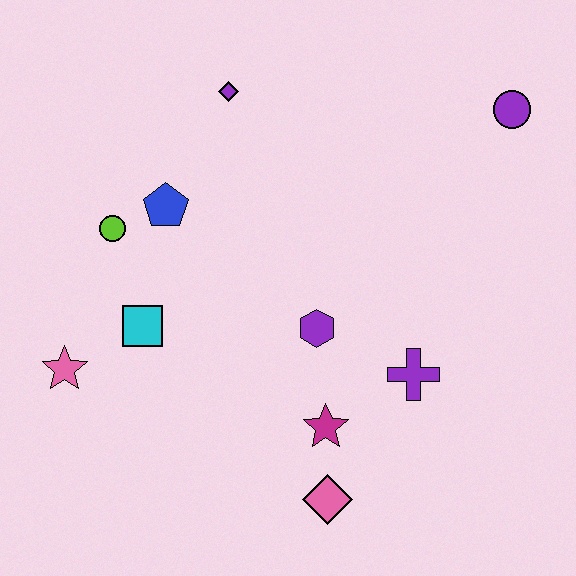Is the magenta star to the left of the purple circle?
Yes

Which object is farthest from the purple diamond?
The pink diamond is farthest from the purple diamond.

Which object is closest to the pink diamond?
The magenta star is closest to the pink diamond.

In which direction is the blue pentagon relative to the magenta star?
The blue pentagon is above the magenta star.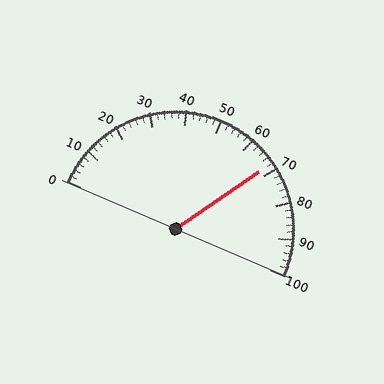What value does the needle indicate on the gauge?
The needle indicates approximately 68.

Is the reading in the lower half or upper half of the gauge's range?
The reading is in the upper half of the range (0 to 100).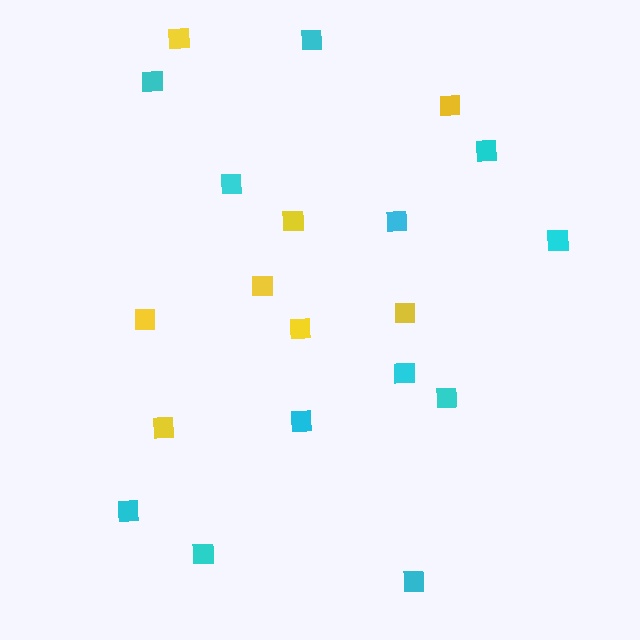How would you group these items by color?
There are 2 groups: one group of cyan squares (12) and one group of yellow squares (8).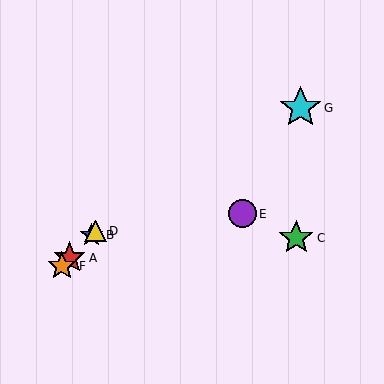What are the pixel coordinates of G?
Object G is at (300, 108).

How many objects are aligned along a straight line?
4 objects (A, B, D, F) are aligned along a straight line.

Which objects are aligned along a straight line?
Objects A, B, D, F are aligned along a straight line.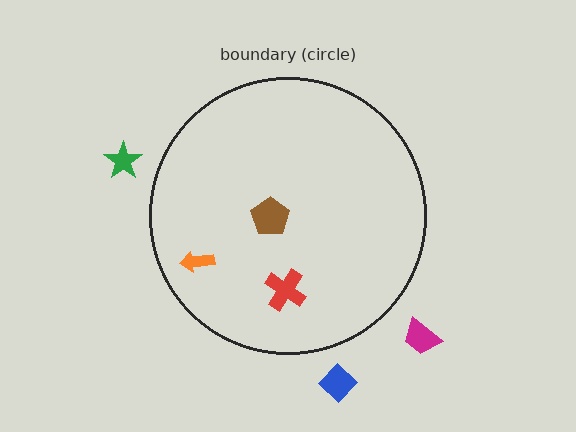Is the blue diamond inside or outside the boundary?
Outside.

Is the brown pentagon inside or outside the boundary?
Inside.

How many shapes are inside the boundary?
3 inside, 3 outside.